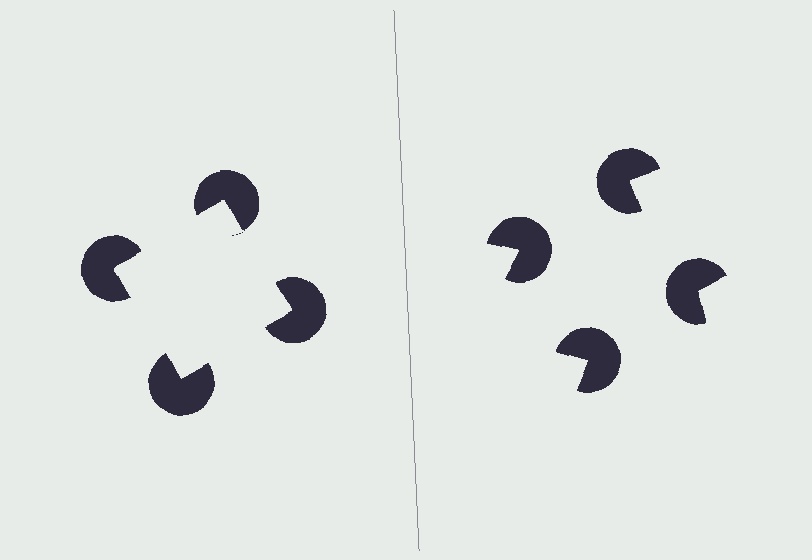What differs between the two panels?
The pac-man discs are positioned identically on both sides; only the wedge orientations differ. On the left they align to a square; on the right they are misaligned.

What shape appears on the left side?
An illusory square.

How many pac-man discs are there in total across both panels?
8 — 4 on each side.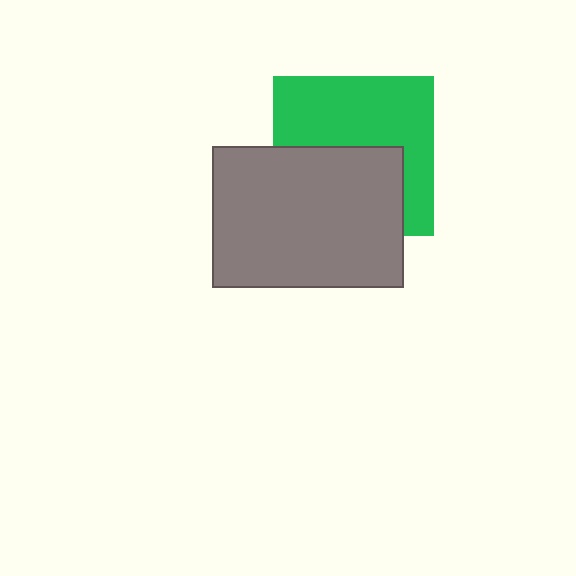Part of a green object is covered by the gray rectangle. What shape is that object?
It is a square.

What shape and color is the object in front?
The object in front is a gray rectangle.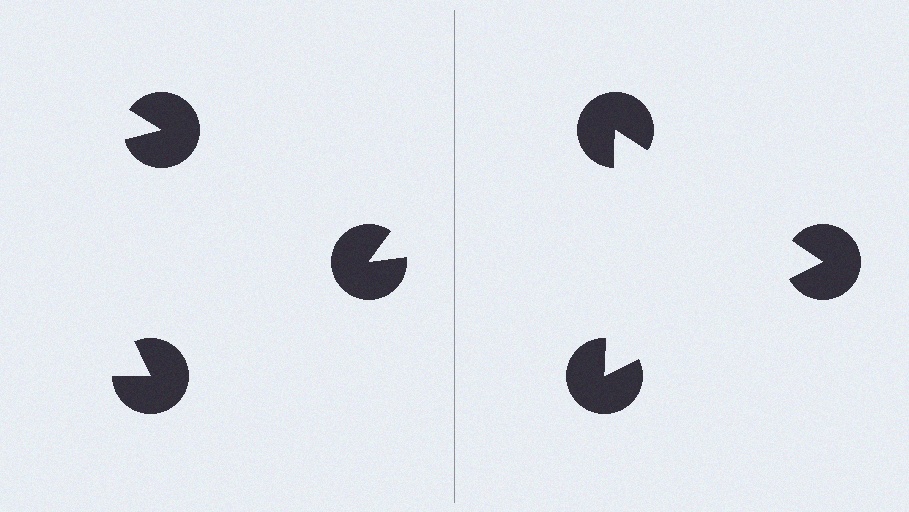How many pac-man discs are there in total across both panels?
6 — 3 on each side.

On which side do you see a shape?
An illusory triangle appears on the right side. On the left side the wedge cuts are rotated, so no coherent shape forms.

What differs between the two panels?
The pac-man discs are positioned identically on both sides; only the wedge orientations differ. On the right they align to a triangle; on the left they are misaligned.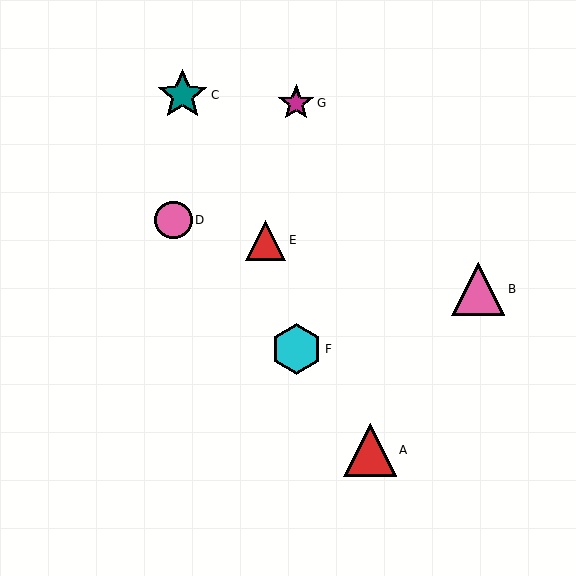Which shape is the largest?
The pink triangle (labeled B) is the largest.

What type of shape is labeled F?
Shape F is a cyan hexagon.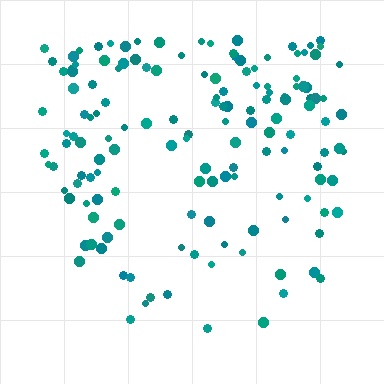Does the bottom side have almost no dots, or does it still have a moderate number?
Still a moderate number, just noticeably fewer than the top.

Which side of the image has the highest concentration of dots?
The top.